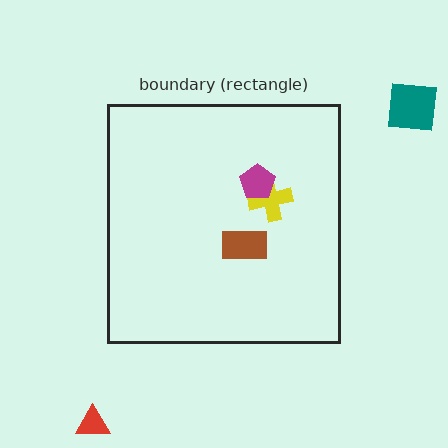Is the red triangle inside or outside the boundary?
Outside.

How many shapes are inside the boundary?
3 inside, 2 outside.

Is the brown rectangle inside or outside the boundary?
Inside.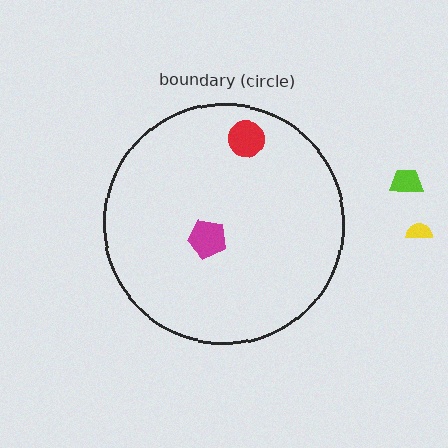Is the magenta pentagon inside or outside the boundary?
Inside.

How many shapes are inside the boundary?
2 inside, 2 outside.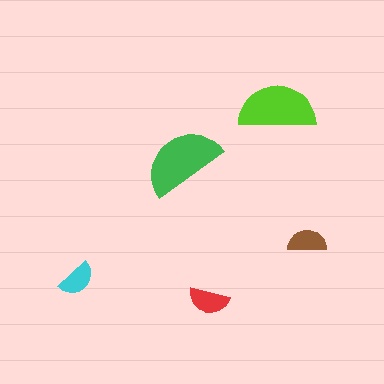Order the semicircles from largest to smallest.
the green one, the lime one, the red one, the brown one, the cyan one.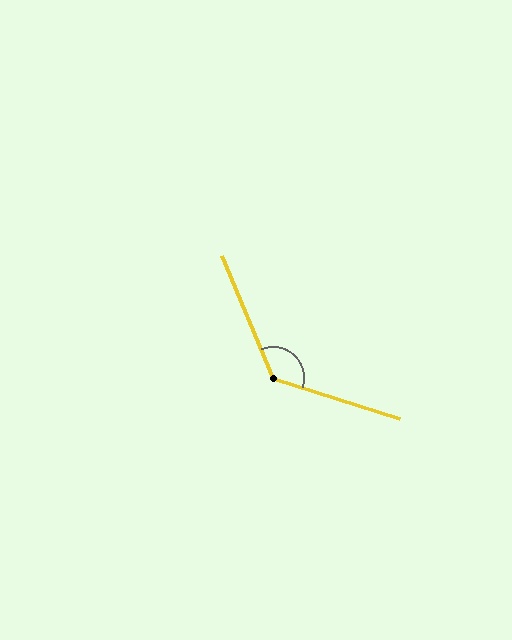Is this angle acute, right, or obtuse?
It is obtuse.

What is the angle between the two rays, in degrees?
Approximately 131 degrees.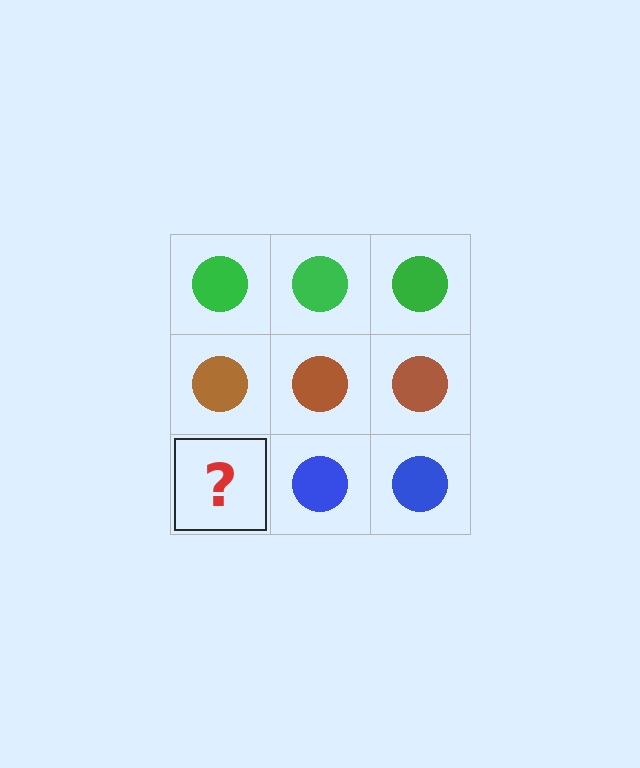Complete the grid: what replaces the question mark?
The question mark should be replaced with a blue circle.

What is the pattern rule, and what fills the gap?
The rule is that each row has a consistent color. The gap should be filled with a blue circle.